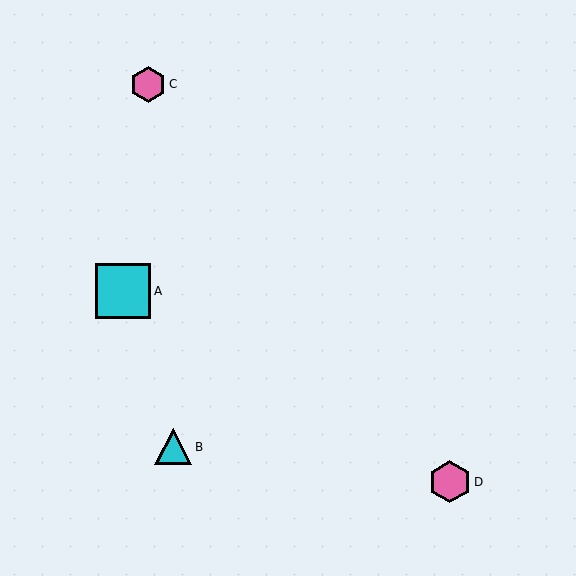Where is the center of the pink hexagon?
The center of the pink hexagon is at (148, 84).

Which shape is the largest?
The cyan square (labeled A) is the largest.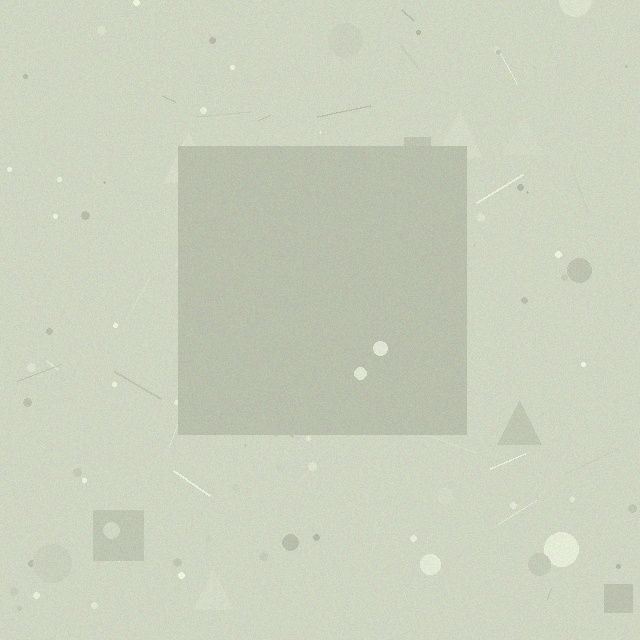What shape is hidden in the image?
A square is hidden in the image.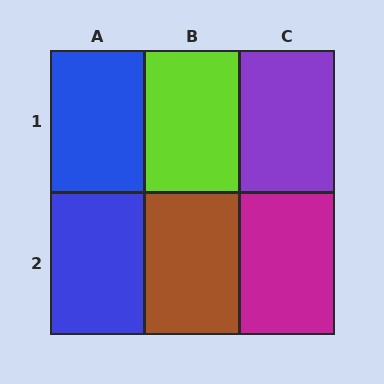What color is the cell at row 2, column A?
Blue.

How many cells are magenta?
1 cell is magenta.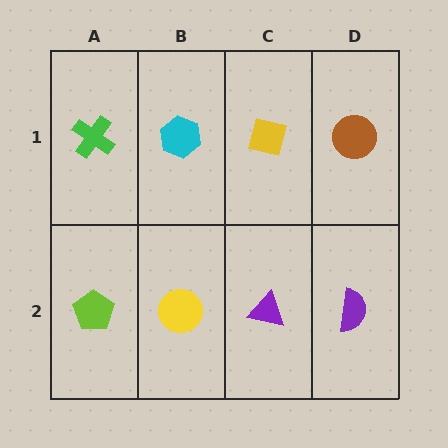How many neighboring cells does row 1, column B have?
3.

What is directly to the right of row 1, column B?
A yellow square.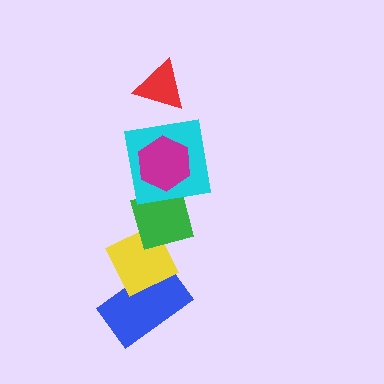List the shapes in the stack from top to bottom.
From top to bottom: the red triangle, the magenta hexagon, the cyan square, the green diamond, the yellow diamond, the blue rectangle.